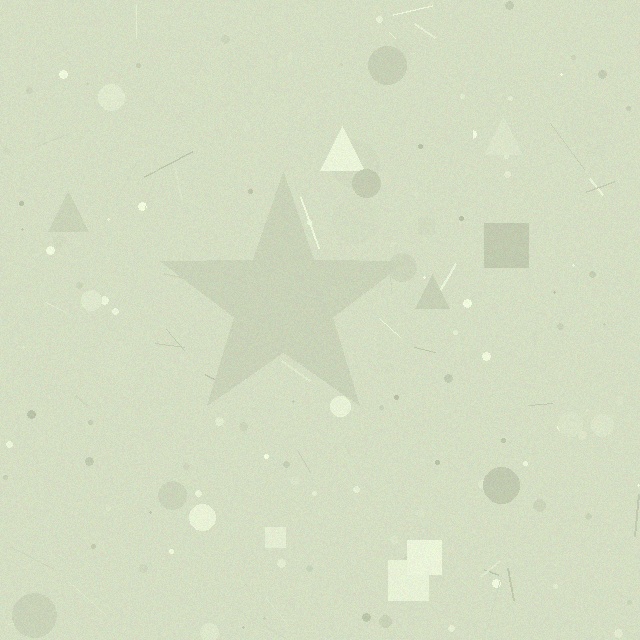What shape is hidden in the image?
A star is hidden in the image.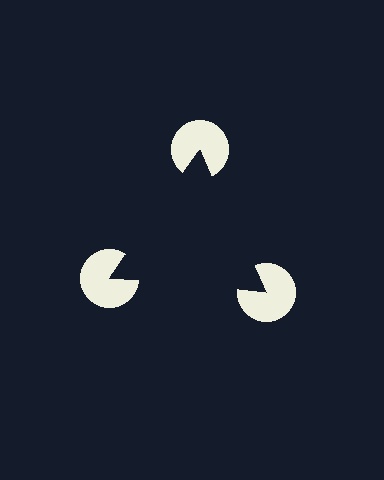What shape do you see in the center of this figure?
An illusory triangle — its edges are inferred from the aligned wedge cuts in the pac-man discs, not physically drawn.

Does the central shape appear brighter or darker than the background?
It typically appears slightly darker than the background, even though no actual brightness change is drawn.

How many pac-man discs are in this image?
There are 3 — one at each vertex of the illusory triangle.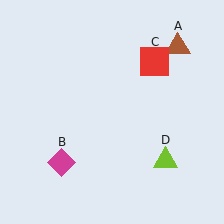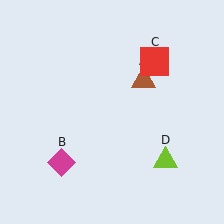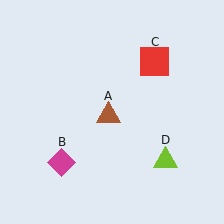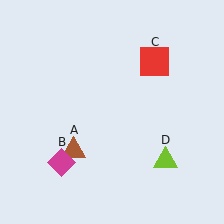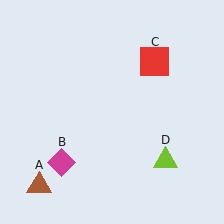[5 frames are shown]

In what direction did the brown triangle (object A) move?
The brown triangle (object A) moved down and to the left.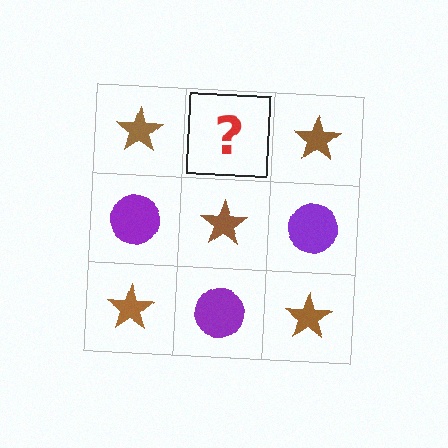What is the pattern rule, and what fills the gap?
The rule is that it alternates brown star and purple circle in a checkerboard pattern. The gap should be filled with a purple circle.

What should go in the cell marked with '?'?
The missing cell should contain a purple circle.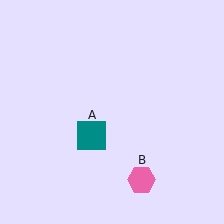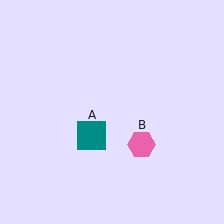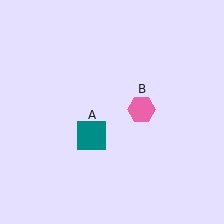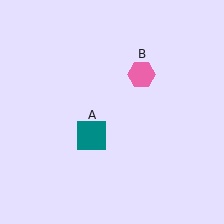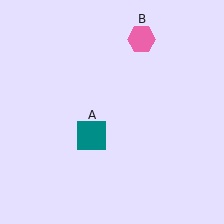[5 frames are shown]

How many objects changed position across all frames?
1 object changed position: pink hexagon (object B).